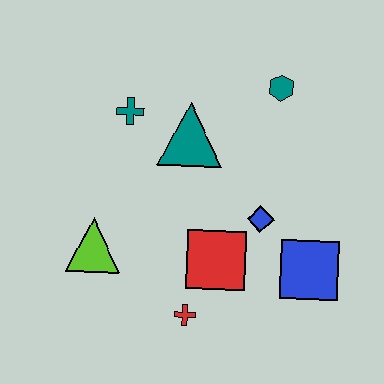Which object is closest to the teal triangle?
The teal cross is closest to the teal triangle.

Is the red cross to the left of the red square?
Yes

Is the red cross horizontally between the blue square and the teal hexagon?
No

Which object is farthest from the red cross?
The teal hexagon is farthest from the red cross.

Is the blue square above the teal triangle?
No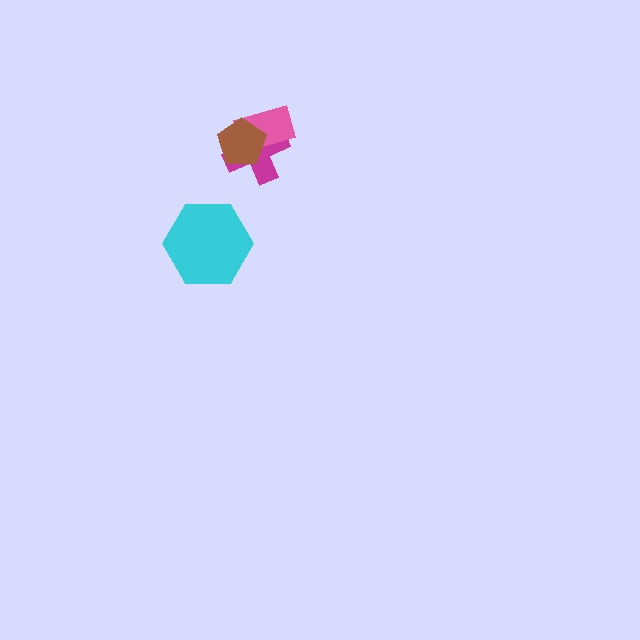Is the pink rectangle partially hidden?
Yes, it is partially covered by another shape.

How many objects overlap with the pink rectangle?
2 objects overlap with the pink rectangle.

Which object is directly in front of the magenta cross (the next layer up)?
The pink rectangle is directly in front of the magenta cross.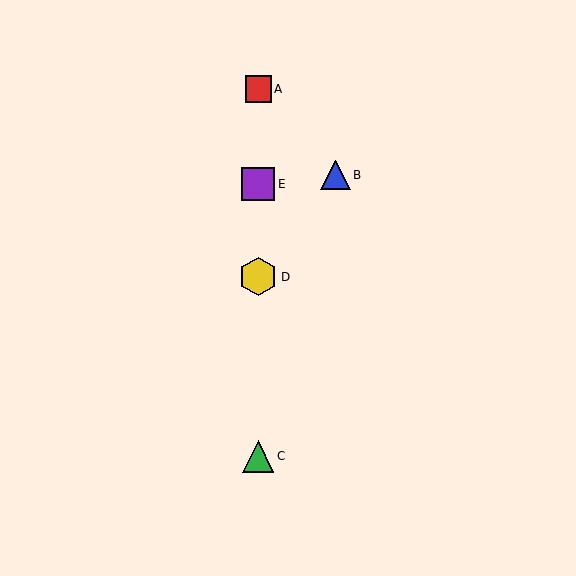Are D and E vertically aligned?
Yes, both are at x≈258.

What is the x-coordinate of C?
Object C is at x≈258.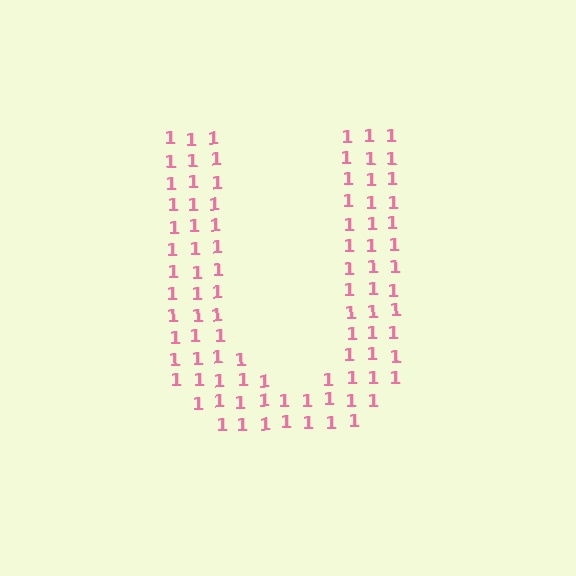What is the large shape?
The large shape is the letter U.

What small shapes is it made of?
It is made of small digit 1's.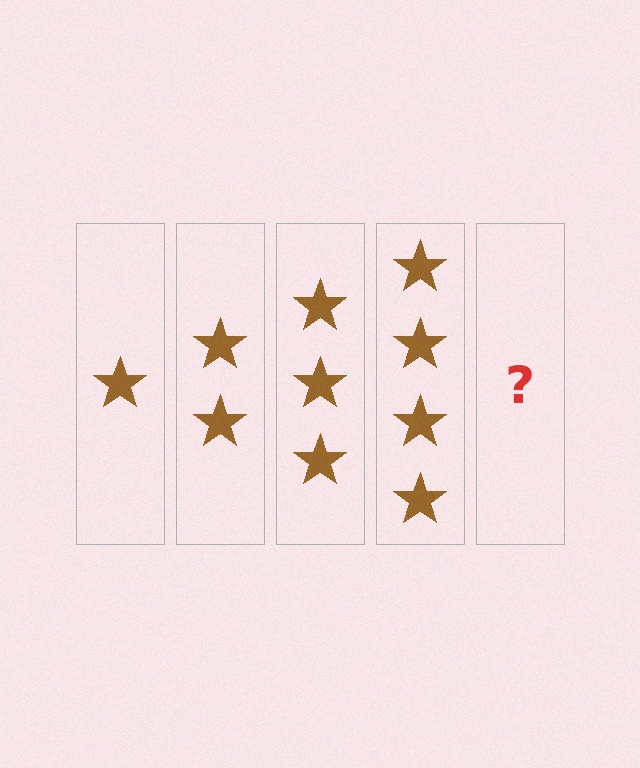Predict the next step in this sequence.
The next step is 5 stars.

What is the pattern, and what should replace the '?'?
The pattern is that each step adds one more star. The '?' should be 5 stars.